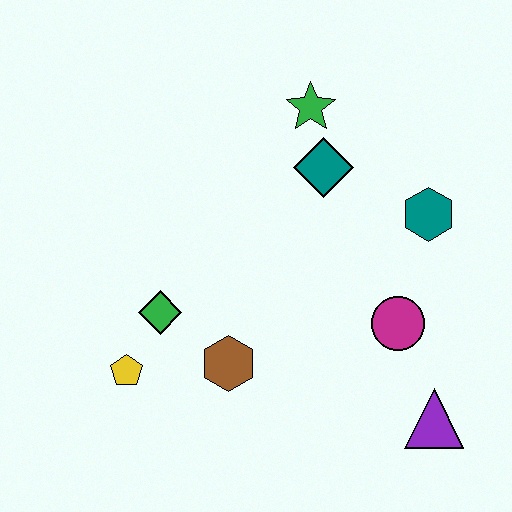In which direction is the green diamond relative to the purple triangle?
The green diamond is to the left of the purple triangle.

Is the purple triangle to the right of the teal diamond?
Yes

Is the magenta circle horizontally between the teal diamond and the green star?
No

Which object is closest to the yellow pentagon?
The green diamond is closest to the yellow pentagon.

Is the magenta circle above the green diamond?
No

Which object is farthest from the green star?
The purple triangle is farthest from the green star.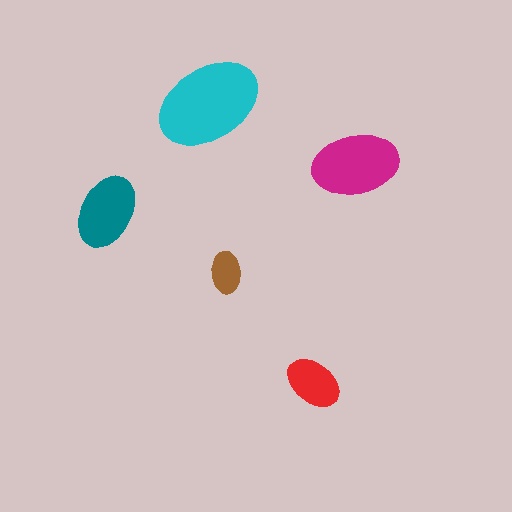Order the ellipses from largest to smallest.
the cyan one, the magenta one, the teal one, the red one, the brown one.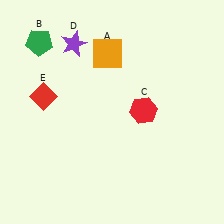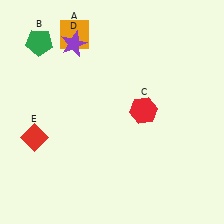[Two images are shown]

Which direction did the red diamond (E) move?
The red diamond (E) moved down.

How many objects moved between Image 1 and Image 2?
2 objects moved between the two images.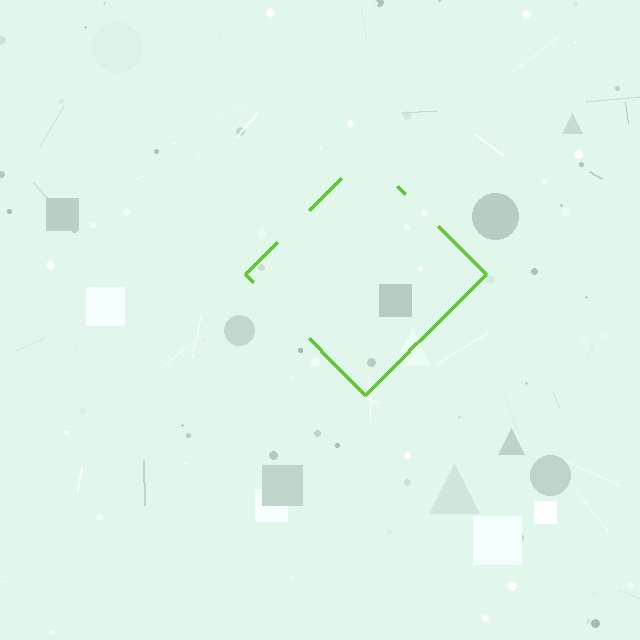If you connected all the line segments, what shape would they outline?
They would outline a diamond.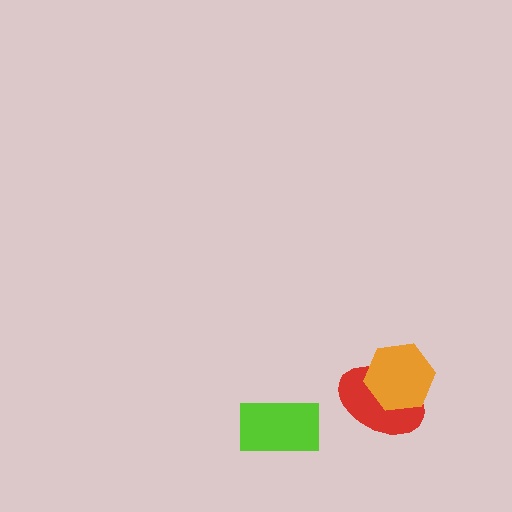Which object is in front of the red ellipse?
The orange hexagon is in front of the red ellipse.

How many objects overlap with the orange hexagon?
1 object overlaps with the orange hexagon.